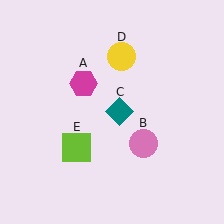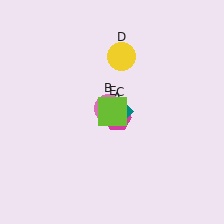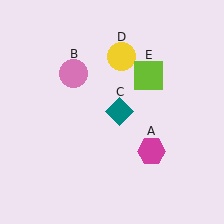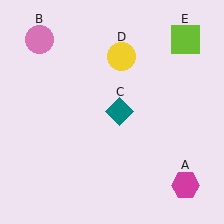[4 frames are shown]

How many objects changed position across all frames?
3 objects changed position: magenta hexagon (object A), pink circle (object B), lime square (object E).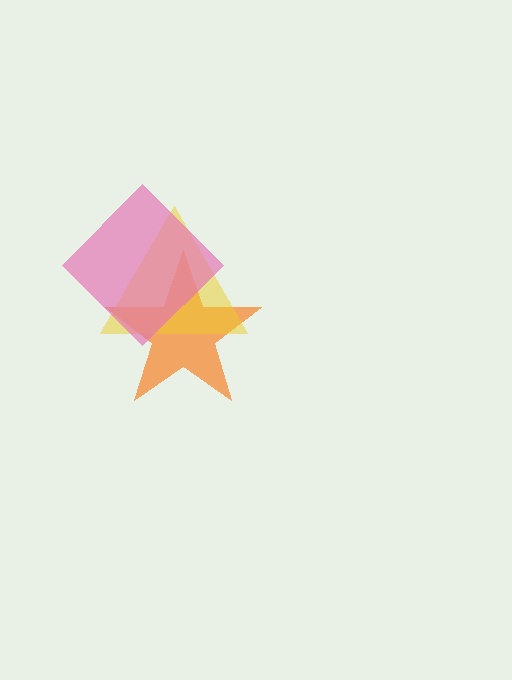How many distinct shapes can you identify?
There are 3 distinct shapes: an orange star, a yellow triangle, a pink diamond.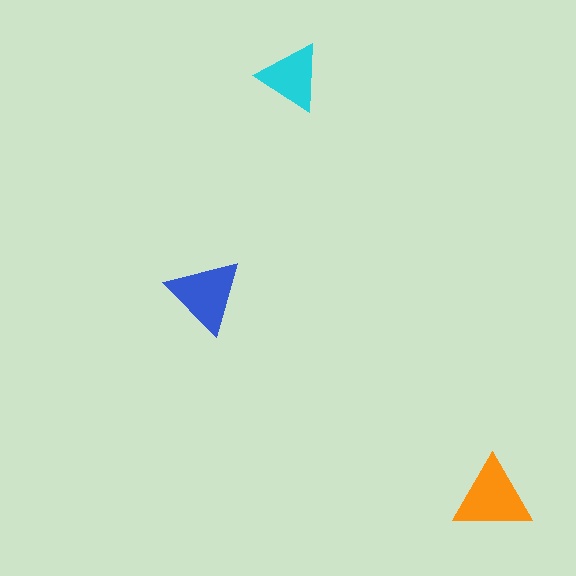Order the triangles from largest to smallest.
the orange one, the blue one, the cyan one.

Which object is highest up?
The cyan triangle is topmost.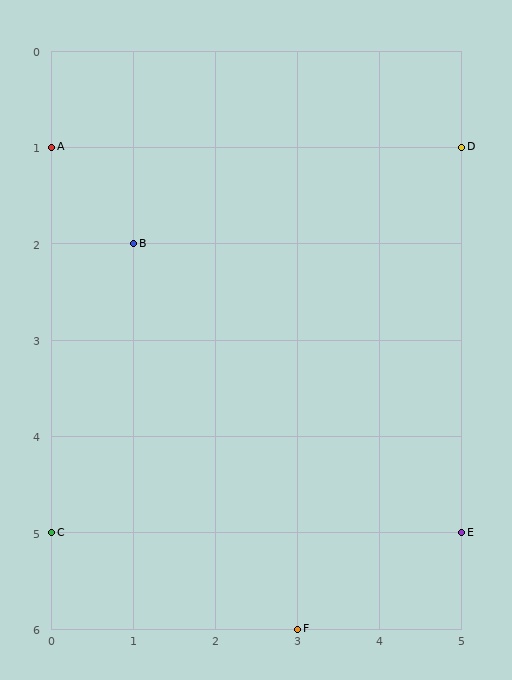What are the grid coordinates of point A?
Point A is at grid coordinates (0, 1).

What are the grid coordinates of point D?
Point D is at grid coordinates (5, 1).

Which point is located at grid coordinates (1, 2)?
Point B is at (1, 2).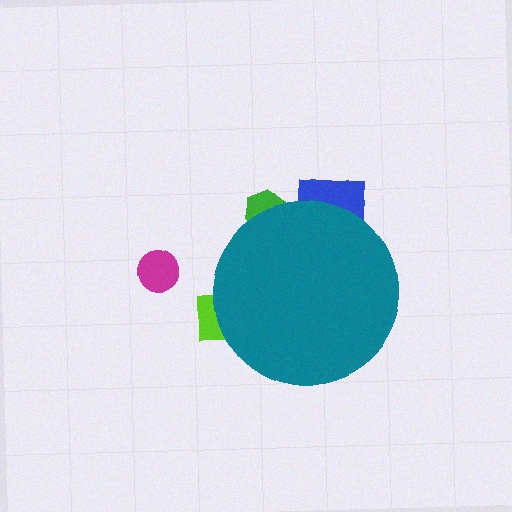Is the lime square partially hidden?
Yes, the lime square is partially hidden behind the teal circle.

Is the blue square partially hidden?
Yes, the blue square is partially hidden behind the teal circle.